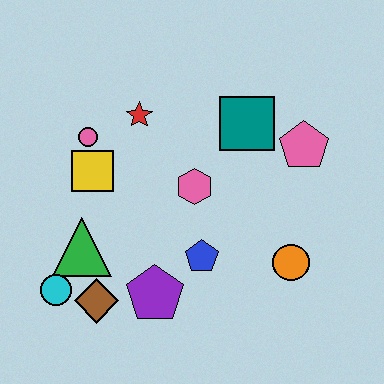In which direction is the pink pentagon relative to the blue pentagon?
The pink pentagon is above the blue pentagon.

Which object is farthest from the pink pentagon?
The cyan circle is farthest from the pink pentagon.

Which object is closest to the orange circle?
The blue pentagon is closest to the orange circle.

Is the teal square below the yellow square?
No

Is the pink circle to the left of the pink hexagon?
Yes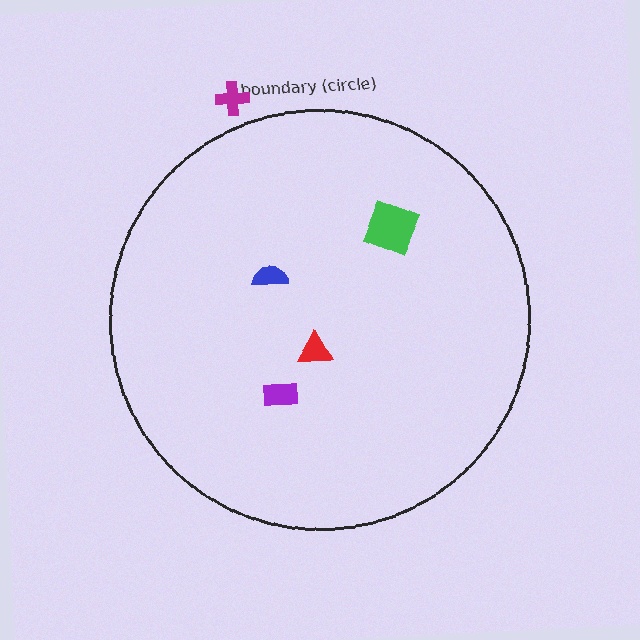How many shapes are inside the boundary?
4 inside, 1 outside.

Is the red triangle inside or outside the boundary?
Inside.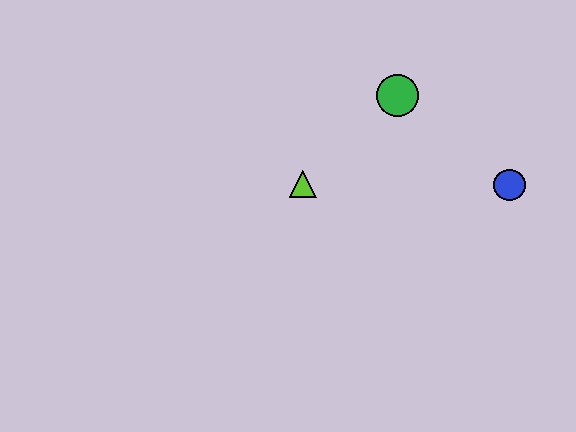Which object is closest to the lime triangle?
The green circle is closest to the lime triangle.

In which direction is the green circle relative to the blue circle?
The green circle is to the left of the blue circle.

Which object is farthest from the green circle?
The blue circle is farthest from the green circle.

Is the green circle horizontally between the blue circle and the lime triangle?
Yes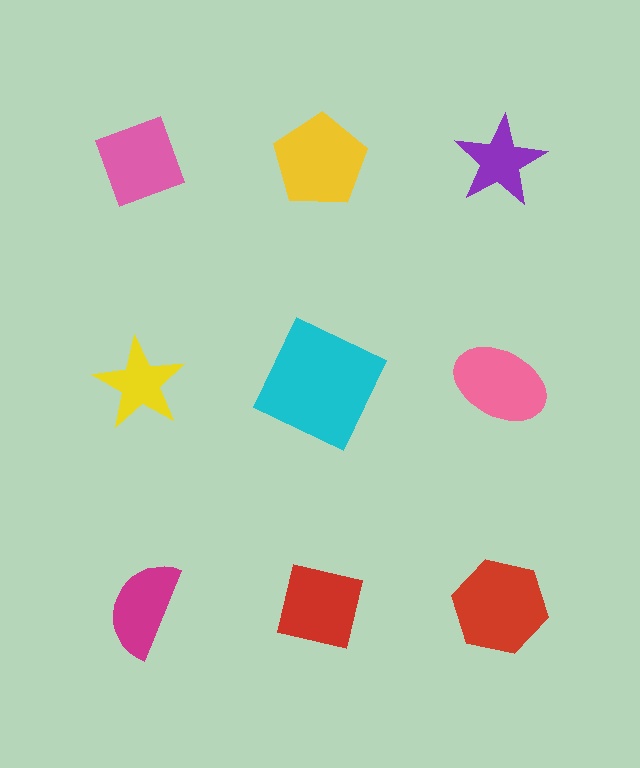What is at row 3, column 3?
A red hexagon.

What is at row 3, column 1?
A magenta semicircle.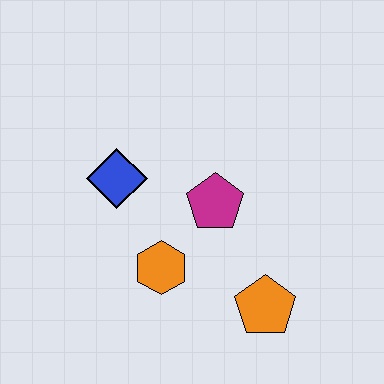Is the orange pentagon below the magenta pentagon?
Yes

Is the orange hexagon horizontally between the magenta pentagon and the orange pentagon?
No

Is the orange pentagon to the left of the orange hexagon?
No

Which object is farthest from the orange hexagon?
The orange pentagon is farthest from the orange hexagon.